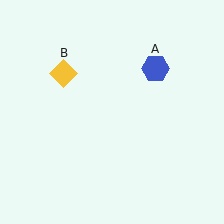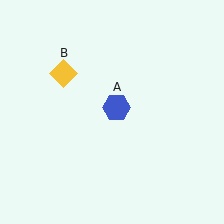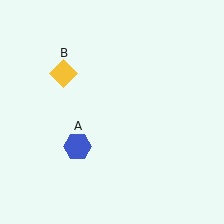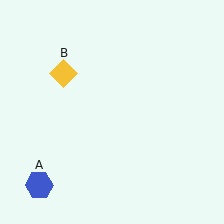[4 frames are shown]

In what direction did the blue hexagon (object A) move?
The blue hexagon (object A) moved down and to the left.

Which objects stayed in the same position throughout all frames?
Yellow diamond (object B) remained stationary.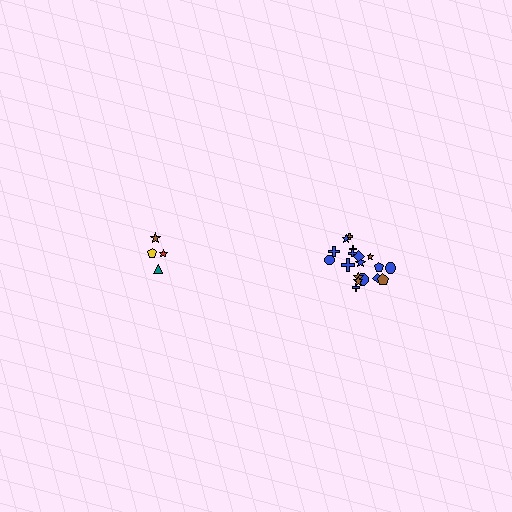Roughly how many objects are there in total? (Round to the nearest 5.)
Roughly 20 objects in total.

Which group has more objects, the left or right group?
The right group.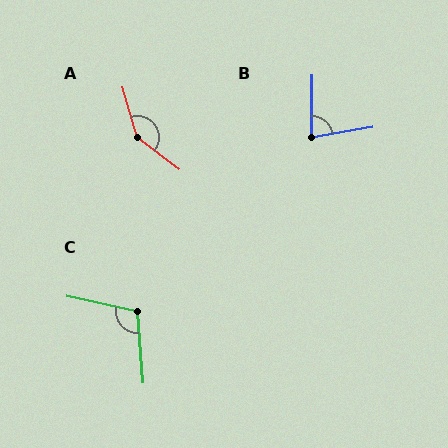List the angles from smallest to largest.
B (80°), C (106°), A (143°).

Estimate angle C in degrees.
Approximately 106 degrees.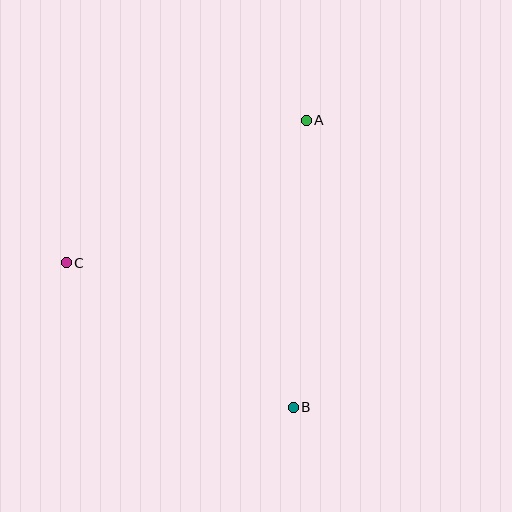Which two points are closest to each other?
Points B and C are closest to each other.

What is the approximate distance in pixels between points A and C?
The distance between A and C is approximately 279 pixels.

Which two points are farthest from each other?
Points A and B are farthest from each other.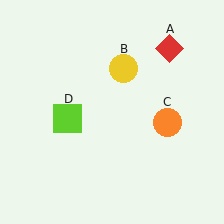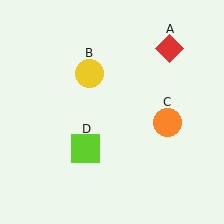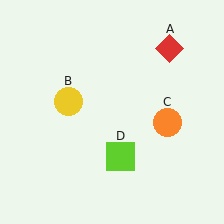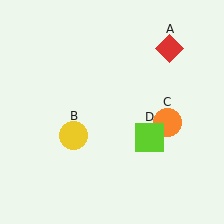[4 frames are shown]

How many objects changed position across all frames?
2 objects changed position: yellow circle (object B), lime square (object D).